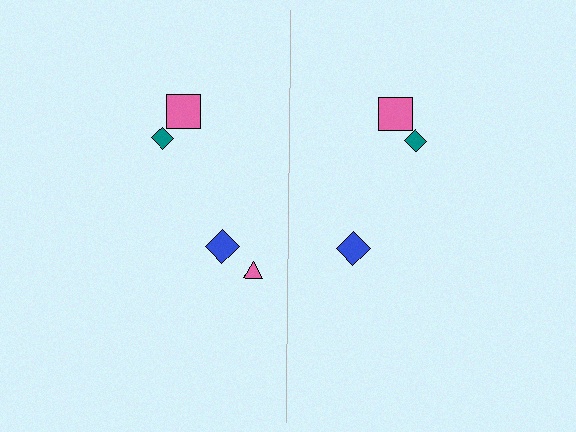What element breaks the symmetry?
A pink triangle is missing from the right side.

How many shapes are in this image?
There are 7 shapes in this image.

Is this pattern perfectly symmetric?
No, the pattern is not perfectly symmetric. A pink triangle is missing from the right side.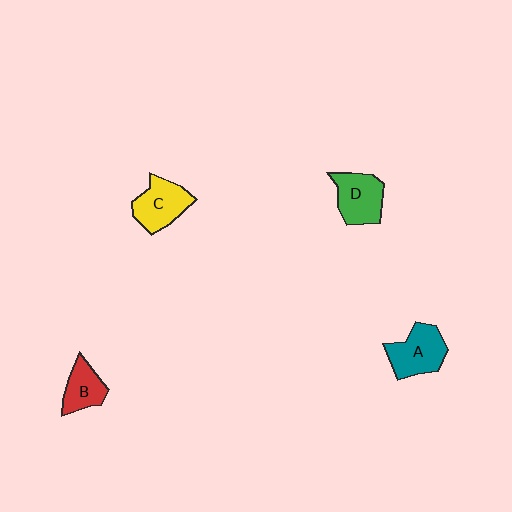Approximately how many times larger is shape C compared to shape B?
Approximately 1.3 times.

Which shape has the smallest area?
Shape B (red).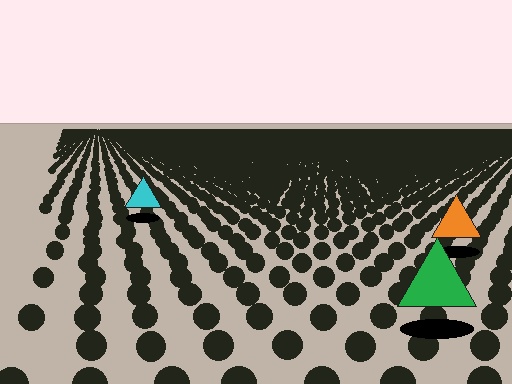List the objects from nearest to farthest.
From nearest to farthest: the green triangle, the orange triangle, the cyan triangle.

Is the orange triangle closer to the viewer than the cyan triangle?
Yes. The orange triangle is closer — you can tell from the texture gradient: the ground texture is coarser near it.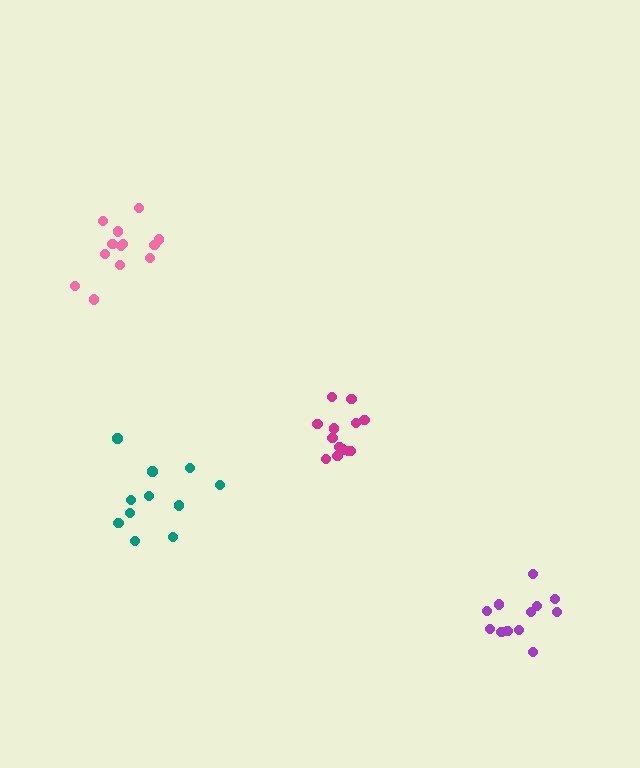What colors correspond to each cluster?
The clusters are colored: magenta, purple, pink, teal.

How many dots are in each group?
Group 1: 13 dots, Group 2: 12 dots, Group 3: 13 dots, Group 4: 11 dots (49 total).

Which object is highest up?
The pink cluster is topmost.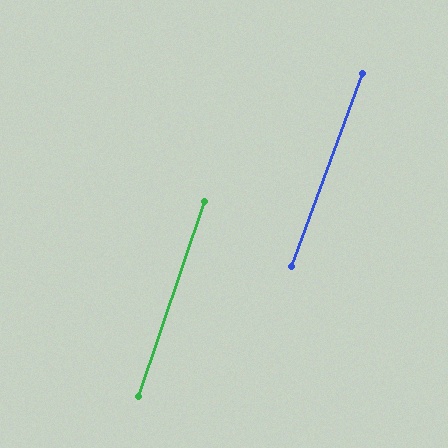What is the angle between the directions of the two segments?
Approximately 1 degree.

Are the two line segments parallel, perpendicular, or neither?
Parallel — their directions differ by only 1.3°.